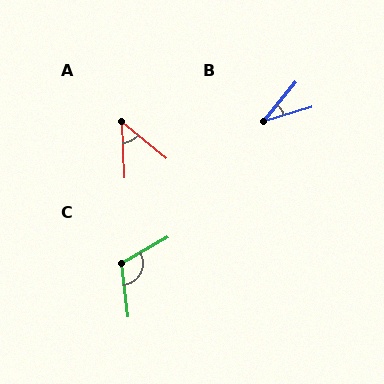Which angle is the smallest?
B, at approximately 34 degrees.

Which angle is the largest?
C, at approximately 113 degrees.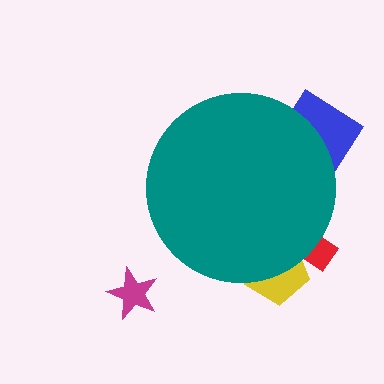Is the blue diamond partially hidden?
Yes, the blue diamond is partially hidden behind the teal circle.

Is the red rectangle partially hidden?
Yes, the red rectangle is partially hidden behind the teal circle.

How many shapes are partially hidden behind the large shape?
3 shapes are partially hidden.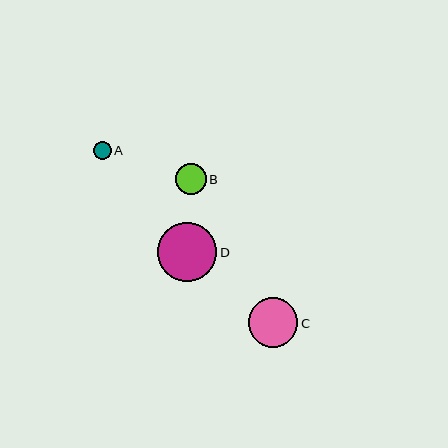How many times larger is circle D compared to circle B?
Circle D is approximately 1.9 times the size of circle B.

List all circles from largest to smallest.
From largest to smallest: D, C, B, A.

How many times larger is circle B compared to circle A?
Circle B is approximately 1.7 times the size of circle A.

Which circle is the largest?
Circle D is the largest with a size of approximately 59 pixels.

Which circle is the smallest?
Circle A is the smallest with a size of approximately 18 pixels.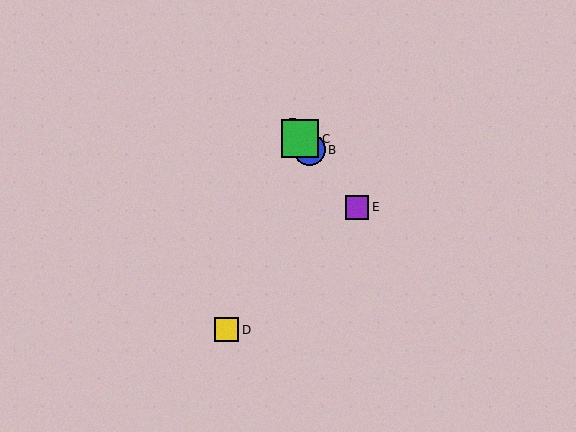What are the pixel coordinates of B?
Object B is at (309, 150).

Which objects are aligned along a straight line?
Objects A, B, C, E are aligned along a straight line.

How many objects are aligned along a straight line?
4 objects (A, B, C, E) are aligned along a straight line.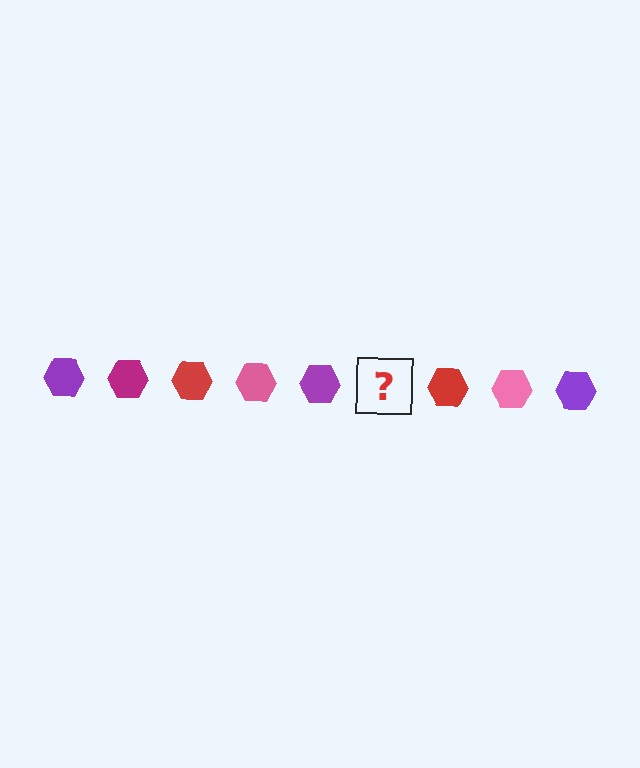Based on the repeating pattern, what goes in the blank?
The blank should be a magenta hexagon.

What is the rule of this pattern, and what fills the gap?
The rule is that the pattern cycles through purple, magenta, red, pink hexagons. The gap should be filled with a magenta hexagon.